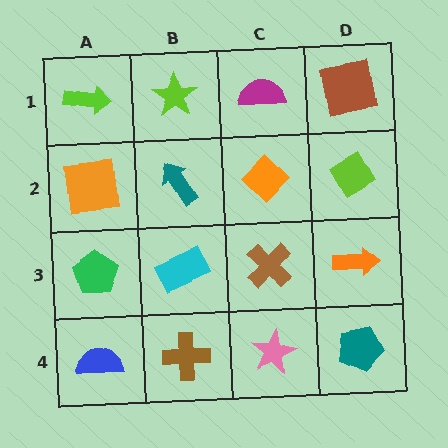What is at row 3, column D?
An orange arrow.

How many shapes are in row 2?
4 shapes.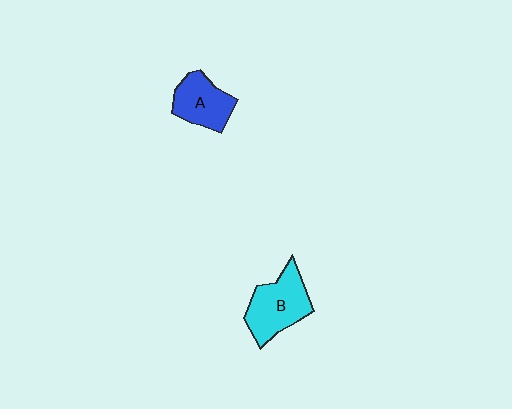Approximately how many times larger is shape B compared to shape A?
Approximately 1.3 times.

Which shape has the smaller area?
Shape A (blue).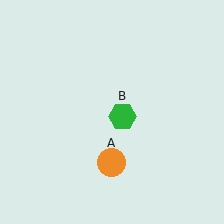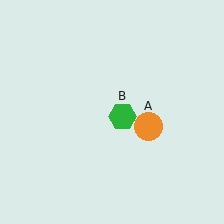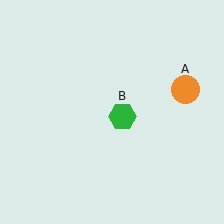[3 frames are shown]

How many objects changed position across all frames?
1 object changed position: orange circle (object A).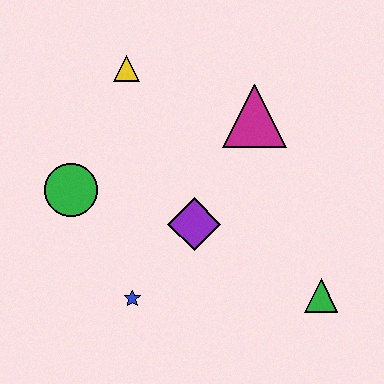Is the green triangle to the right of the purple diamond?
Yes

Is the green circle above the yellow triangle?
No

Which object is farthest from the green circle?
The green triangle is farthest from the green circle.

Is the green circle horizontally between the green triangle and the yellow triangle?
No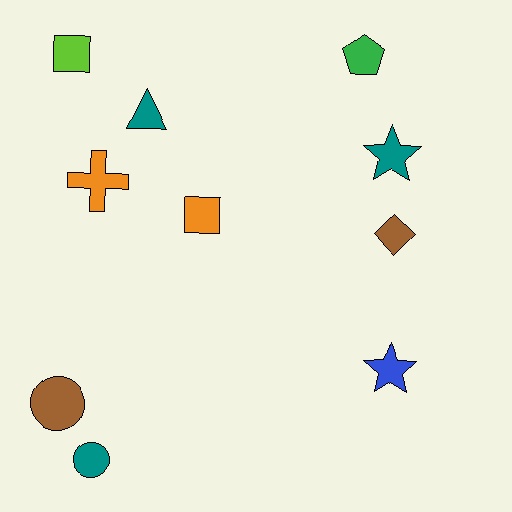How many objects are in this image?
There are 10 objects.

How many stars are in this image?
There are 2 stars.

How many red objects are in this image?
There are no red objects.